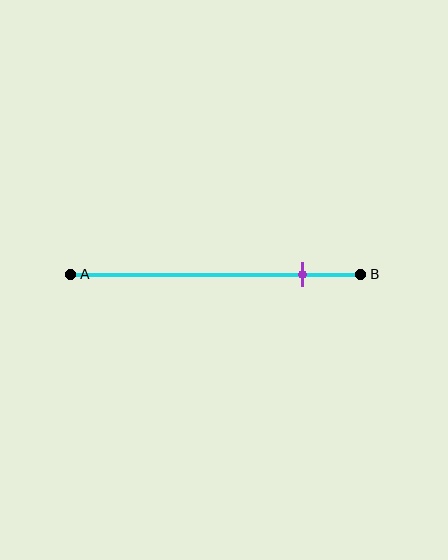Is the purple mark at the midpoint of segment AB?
No, the mark is at about 80% from A, not at the 50% midpoint.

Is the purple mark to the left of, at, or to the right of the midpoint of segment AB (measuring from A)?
The purple mark is to the right of the midpoint of segment AB.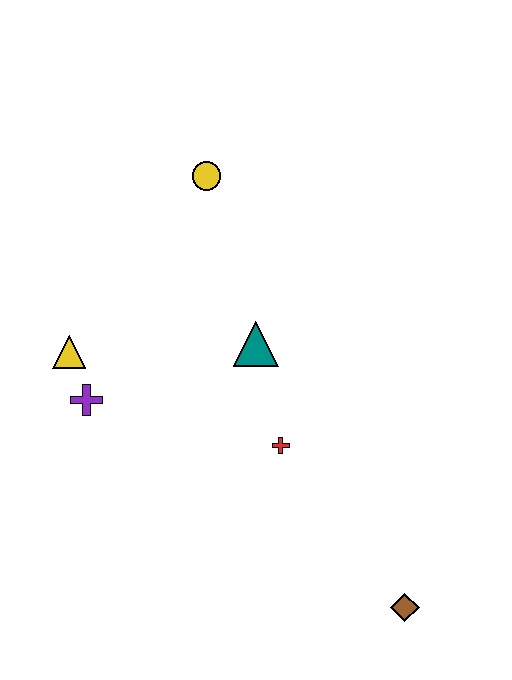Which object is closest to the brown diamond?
The red cross is closest to the brown diamond.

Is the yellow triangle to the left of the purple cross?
Yes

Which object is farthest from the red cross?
The yellow circle is farthest from the red cross.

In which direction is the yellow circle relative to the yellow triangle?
The yellow circle is above the yellow triangle.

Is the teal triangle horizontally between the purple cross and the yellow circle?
No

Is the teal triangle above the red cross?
Yes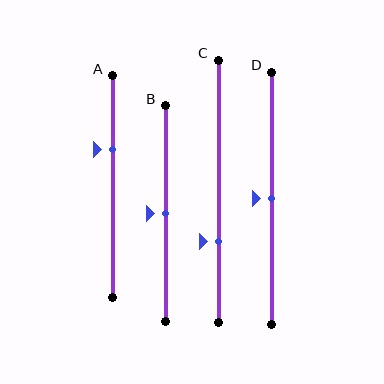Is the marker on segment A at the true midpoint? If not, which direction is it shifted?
No, the marker on segment A is shifted upward by about 17% of the segment length.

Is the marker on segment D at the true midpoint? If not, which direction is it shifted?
Yes, the marker on segment D is at the true midpoint.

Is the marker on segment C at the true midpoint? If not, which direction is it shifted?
No, the marker on segment C is shifted downward by about 19% of the segment length.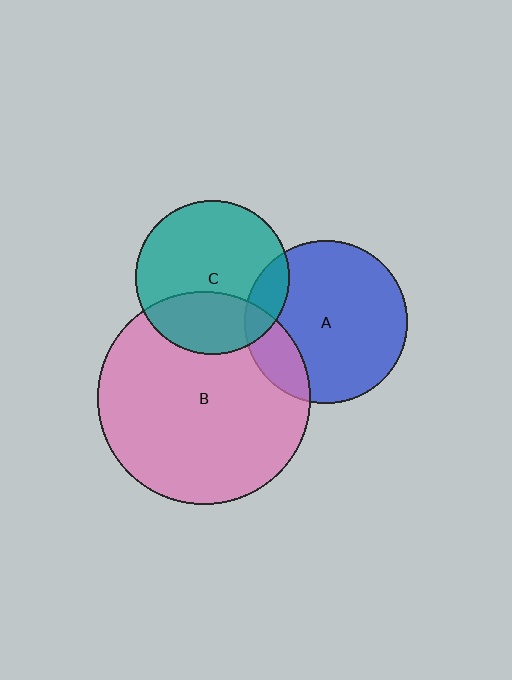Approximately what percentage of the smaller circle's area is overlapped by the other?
Approximately 30%.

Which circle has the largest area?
Circle B (pink).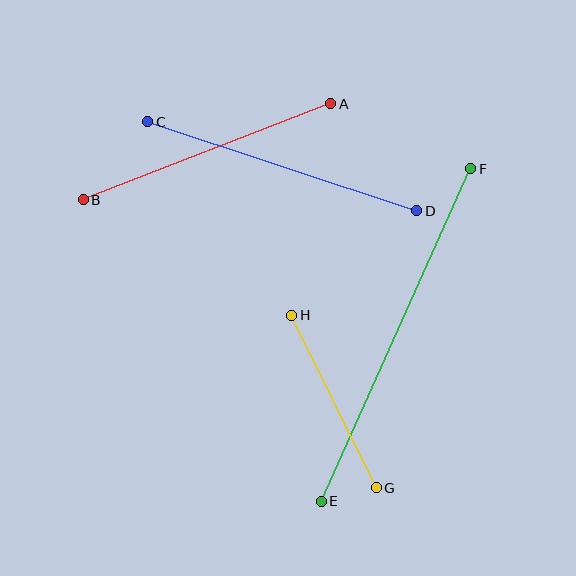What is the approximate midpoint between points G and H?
The midpoint is at approximately (334, 402) pixels.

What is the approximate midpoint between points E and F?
The midpoint is at approximately (396, 335) pixels.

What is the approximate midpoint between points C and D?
The midpoint is at approximately (282, 166) pixels.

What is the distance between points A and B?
The distance is approximately 265 pixels.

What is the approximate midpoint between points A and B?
The midpoint is at approximately (207, 152) pixels.